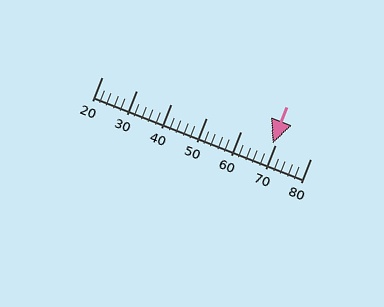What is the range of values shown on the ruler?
The ruler shows values from 20 to 80.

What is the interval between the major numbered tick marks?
The major tick marks are spaced 10 units apart.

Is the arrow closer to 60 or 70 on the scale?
The arrow is closer to 70.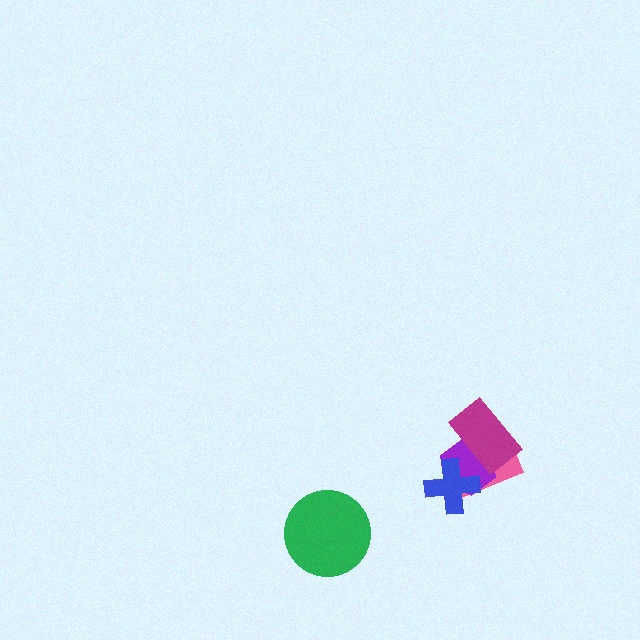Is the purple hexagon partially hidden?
Yes, it is partially covered by another shape.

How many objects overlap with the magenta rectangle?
2 objects overlap with the magenta rectangle.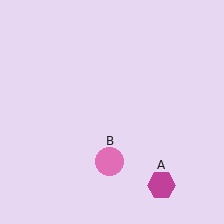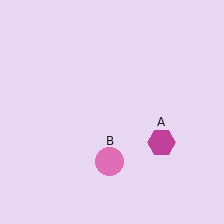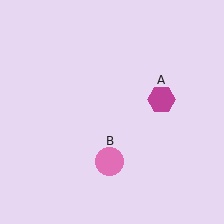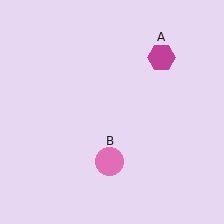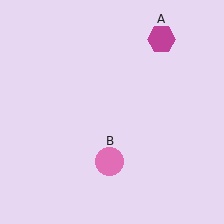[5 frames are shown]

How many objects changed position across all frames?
1 object changed position: magenta hexagon (object A).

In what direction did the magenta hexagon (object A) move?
The magenta hexagon (object A) moved up.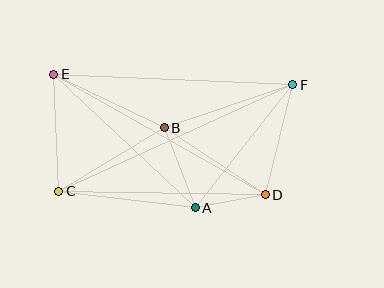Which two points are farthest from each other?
Points C and F are farthest from each other.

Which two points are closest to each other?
Points A and D are closest to each other.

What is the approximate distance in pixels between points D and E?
The distance between D and E is approximately 243 pixels.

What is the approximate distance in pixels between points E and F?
The distance between E and F is approximately 239 pixels.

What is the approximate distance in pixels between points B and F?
The distance between B and F is approximately 136 pixels.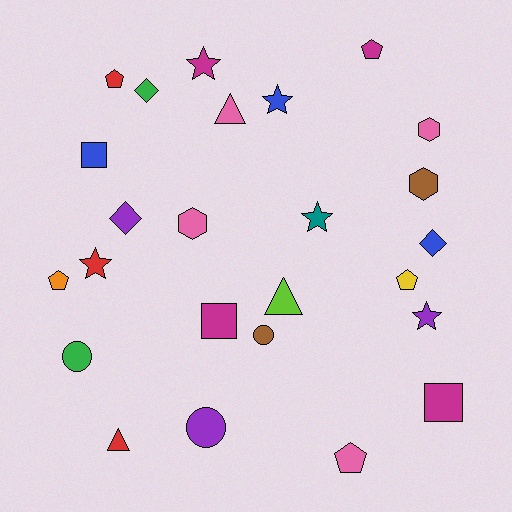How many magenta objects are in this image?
There are 4 magenta objects.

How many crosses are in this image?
There are no crosses.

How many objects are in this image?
There are 25 objects.